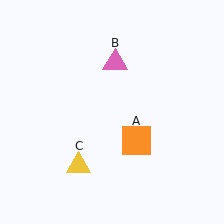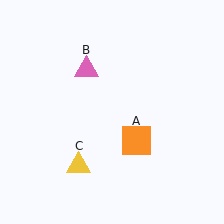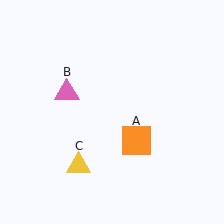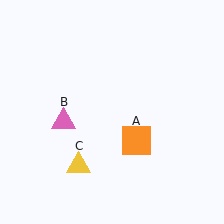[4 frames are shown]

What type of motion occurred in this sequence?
The pink triangle (object B) rotated counterclockwise around the center of the scene.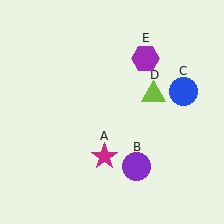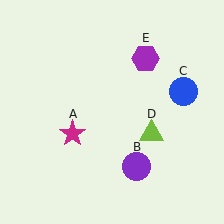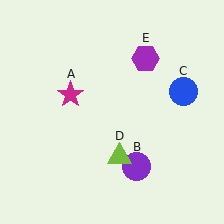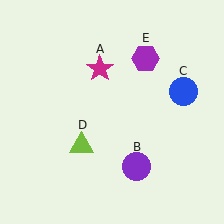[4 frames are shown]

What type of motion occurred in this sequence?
The magenta star (object A), lime triangle (object D) rotated clockwise around the center of the scene.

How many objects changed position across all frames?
2 objects changed position: magenta star (object A), lime triangle (object D).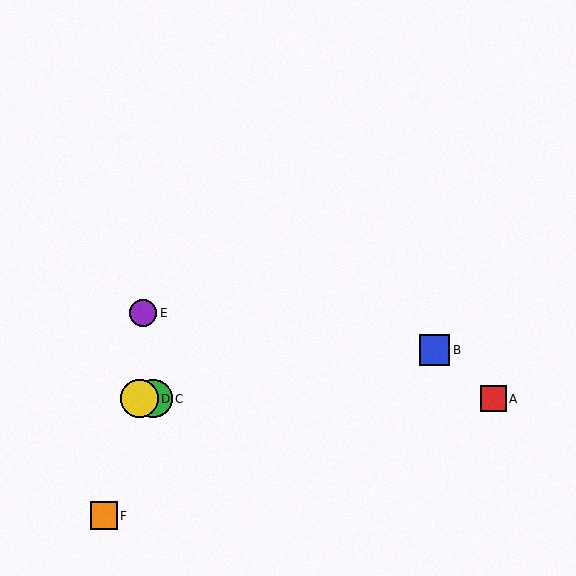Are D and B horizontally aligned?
No, D is at y≈399 and B is at y≈350.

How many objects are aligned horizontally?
3 objects (A, C, D) are aligned horizontally.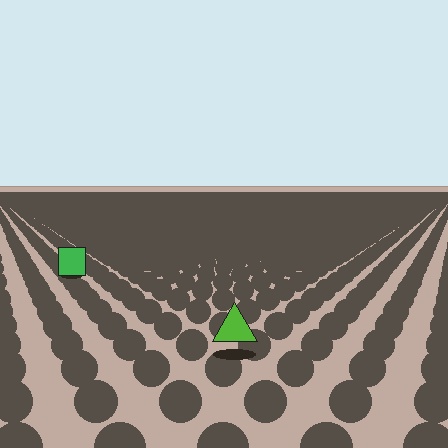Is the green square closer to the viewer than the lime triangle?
No. The lime triangle is closer — you can tell from the texture gradient: the ground texture is coarser near it.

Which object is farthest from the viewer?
The green square is farthest from the viewer. It appears smaller and the ground texture around it is denser.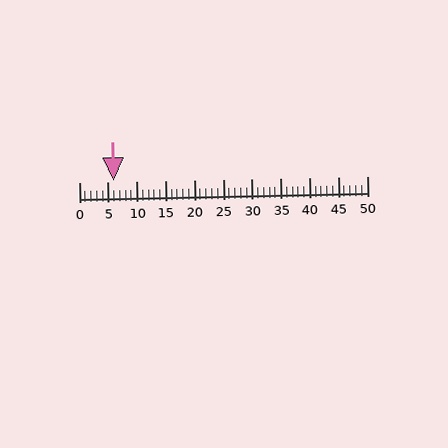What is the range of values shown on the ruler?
The ruler shows values from 0 to 50.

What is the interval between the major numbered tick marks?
The major tick marks are spaced 5 units apart.